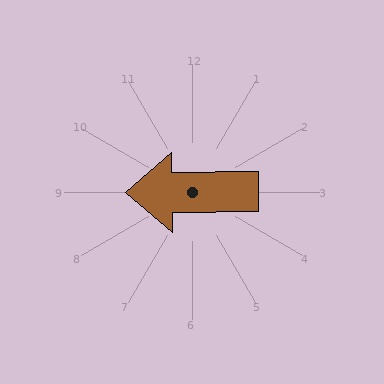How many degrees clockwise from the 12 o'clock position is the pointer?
Approximately 270 degrees.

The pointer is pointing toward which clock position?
Roughly 9 o'clock.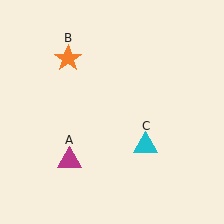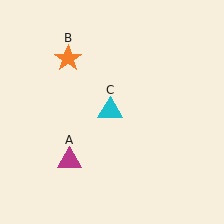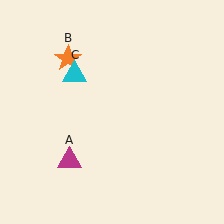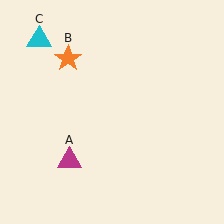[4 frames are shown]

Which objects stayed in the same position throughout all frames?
Magenta triangle (object A) and orange star (object B) remained stationary.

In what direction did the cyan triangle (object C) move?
The cyan triangle (object C) moved up and to the left.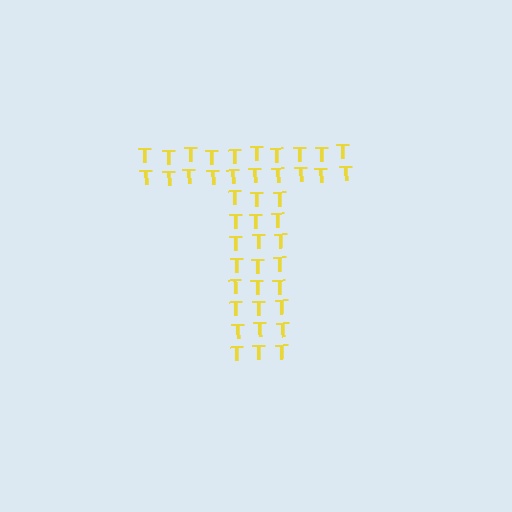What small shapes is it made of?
It is made of small letter T's.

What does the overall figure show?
The overall figure shows the letter T.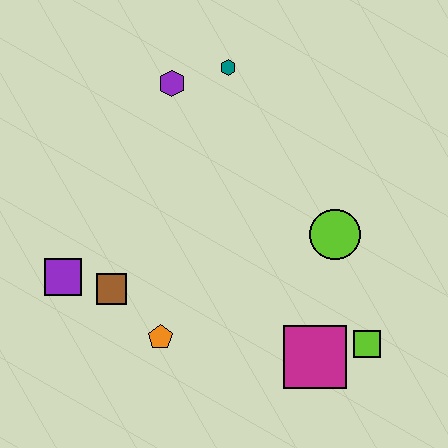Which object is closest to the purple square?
The brown square is closest to the purple square.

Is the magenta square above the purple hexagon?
No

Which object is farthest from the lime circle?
The purple square is farthest from the lime circle.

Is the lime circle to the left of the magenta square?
No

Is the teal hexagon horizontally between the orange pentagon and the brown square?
No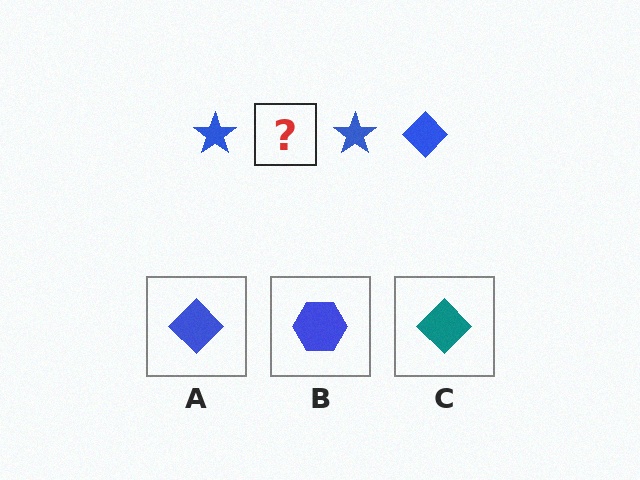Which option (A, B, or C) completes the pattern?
A.